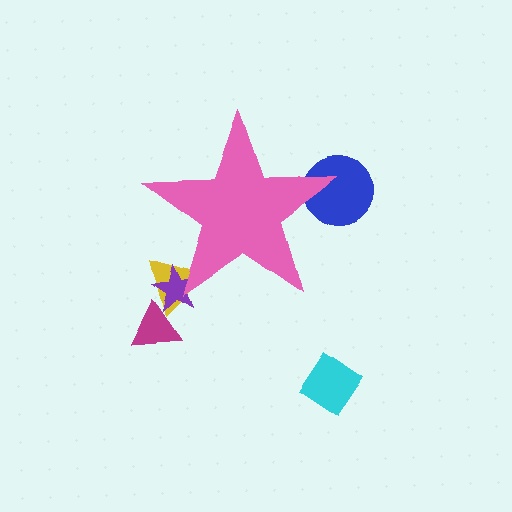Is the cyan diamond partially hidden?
No, the cyan diamond is fully visible.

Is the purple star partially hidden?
Yes, the purple star is partially hidden behind the pink star.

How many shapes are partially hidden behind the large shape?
3 shapes are partially hidden.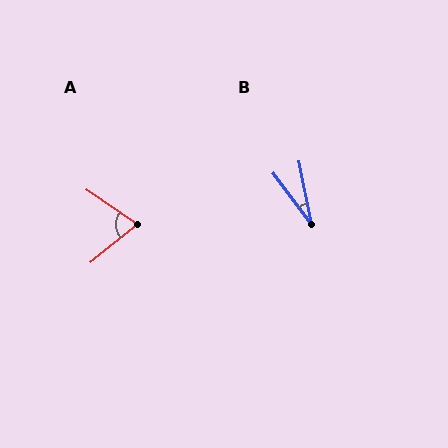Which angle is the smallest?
B, at approximately 25 degrees.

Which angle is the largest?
A, at approximately 73 degrees.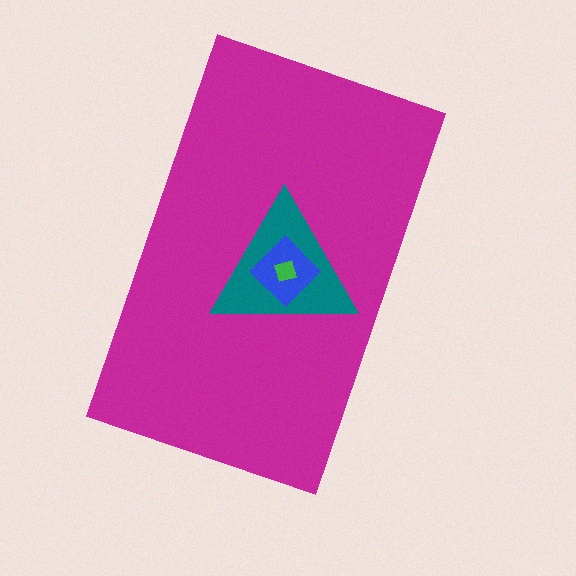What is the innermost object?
The green square.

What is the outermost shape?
The magenta rectangle.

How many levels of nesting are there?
4.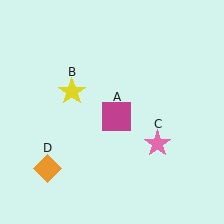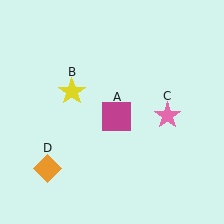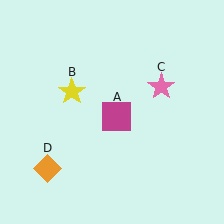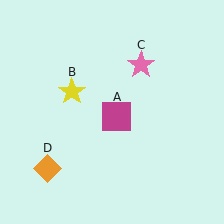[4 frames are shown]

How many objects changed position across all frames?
1 object changed position: pink star (object C).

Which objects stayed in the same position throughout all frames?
Magenta square (object A) and yellow star (object B) and orange diamond (object D) remained stationary.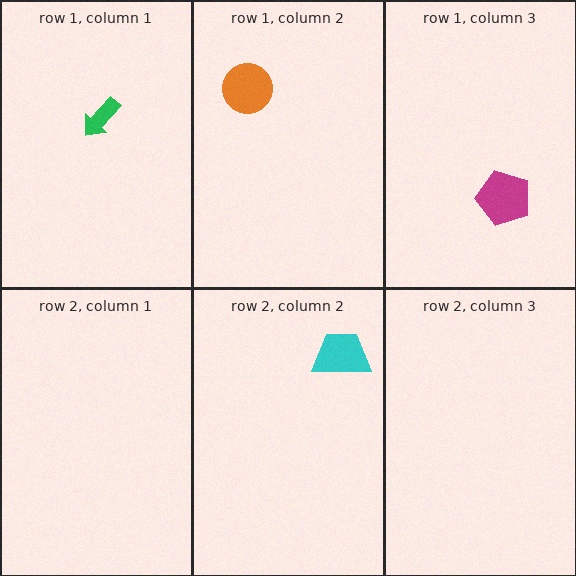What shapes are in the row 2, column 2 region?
The cyan trapezoid.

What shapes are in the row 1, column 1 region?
The green arrow.